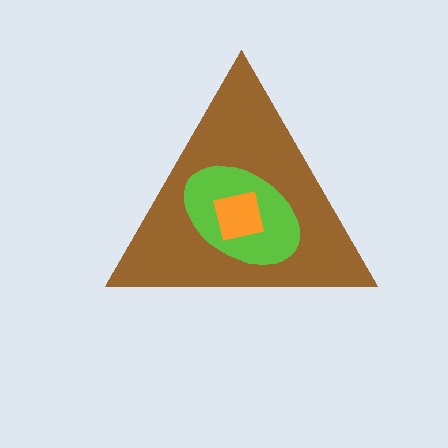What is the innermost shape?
The orange square.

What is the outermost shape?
The brown triangle.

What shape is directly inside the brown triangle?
The lime ellipse.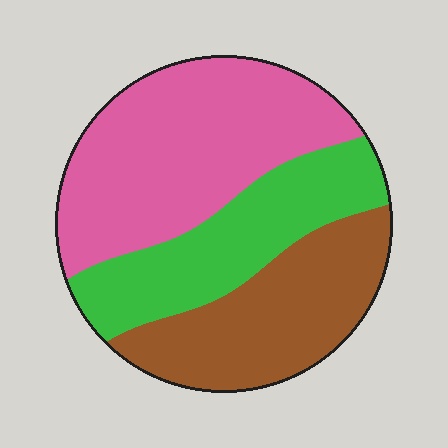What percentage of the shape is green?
Green covers roughly 25% of the shape.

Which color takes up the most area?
Pink, at roughly 45%.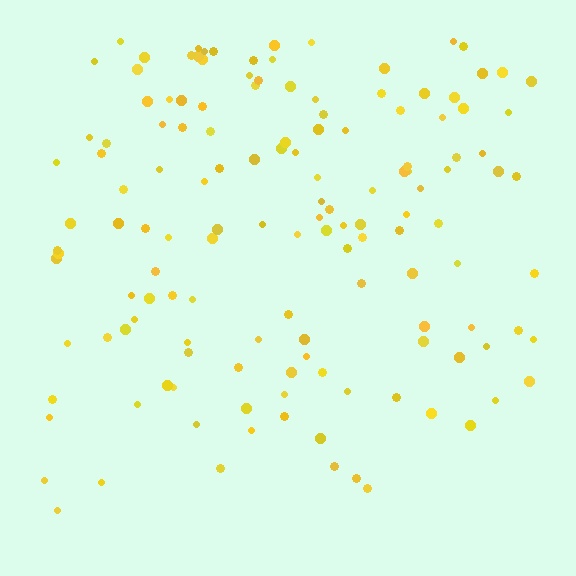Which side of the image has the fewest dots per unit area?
The bottom.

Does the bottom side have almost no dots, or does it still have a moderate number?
Still a moderate number, just noticeably fewer than the top.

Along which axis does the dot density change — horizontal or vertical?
Vertical.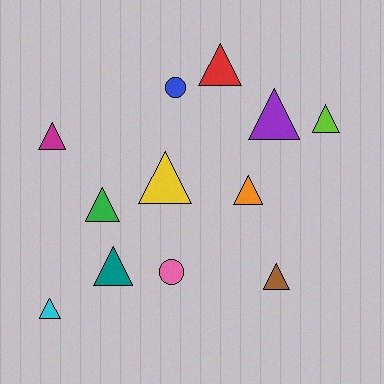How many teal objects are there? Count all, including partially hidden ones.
There is 1 teal object.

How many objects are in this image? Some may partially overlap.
There are 12 objects.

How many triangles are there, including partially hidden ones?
There are 10 triangles.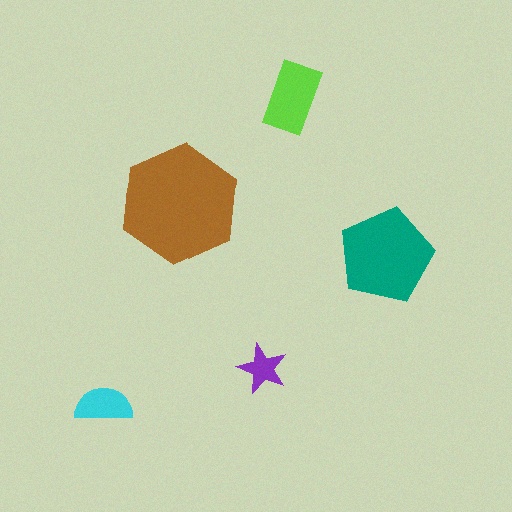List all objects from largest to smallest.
The brown hexagon, the teal pentagon, the lime rectangle, the cyan semicircle, the purple star.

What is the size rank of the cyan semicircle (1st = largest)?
4th.